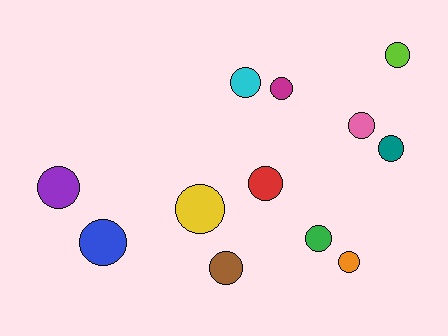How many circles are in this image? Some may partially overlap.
There are 12 circles.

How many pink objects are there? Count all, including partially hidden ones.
There is 1 pink object.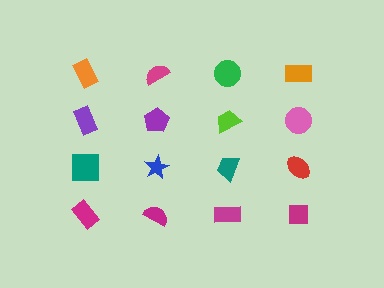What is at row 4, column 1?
A magenta rectangle.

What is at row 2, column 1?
A purple rectangle.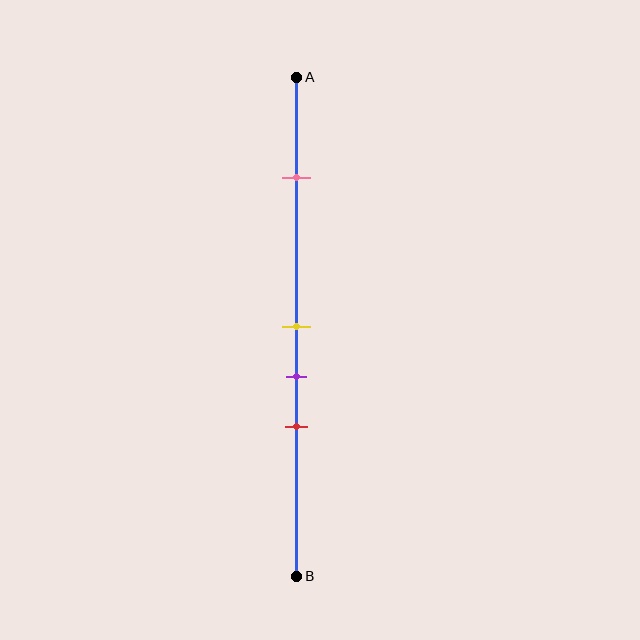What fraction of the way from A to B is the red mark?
The red mark is approximately 70% (0.7) of the way from A to B.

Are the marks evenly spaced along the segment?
No, the marks are not evenly spaced.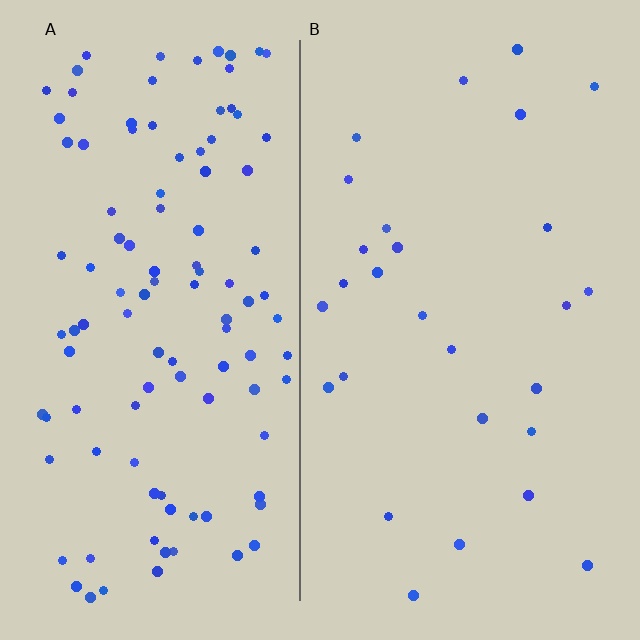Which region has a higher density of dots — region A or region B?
A (the left).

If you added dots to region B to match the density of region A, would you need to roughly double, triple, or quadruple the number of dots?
Approximately quadruple.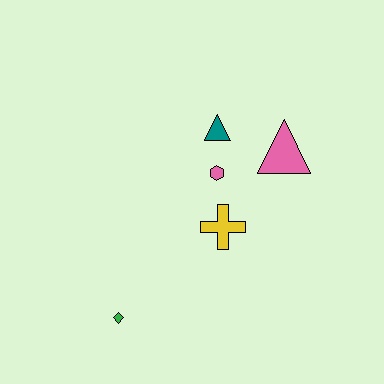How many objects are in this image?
There are 5 objects.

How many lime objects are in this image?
There are no lime objects.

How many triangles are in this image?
There are 2 triangles.